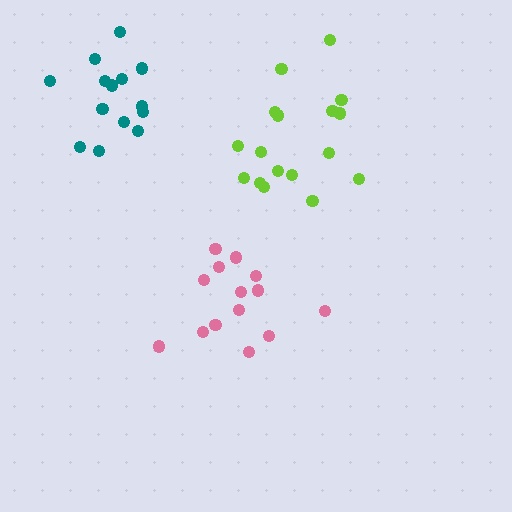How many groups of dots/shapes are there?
There are 3 groups.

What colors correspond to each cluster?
The clusters are colored: teal, pink, lime.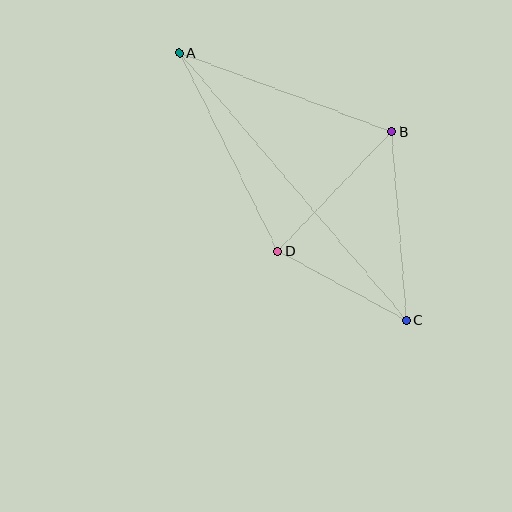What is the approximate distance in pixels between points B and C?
The distance between B and C is approximately 190 pixels.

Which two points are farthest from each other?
Points A and C are farthest from each other.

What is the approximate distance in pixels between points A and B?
The distance between A and B is approximately 226 pixels.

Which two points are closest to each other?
Points C and D are closest to each other.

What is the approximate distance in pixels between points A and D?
The distance between A and D is approximately 221 pixels.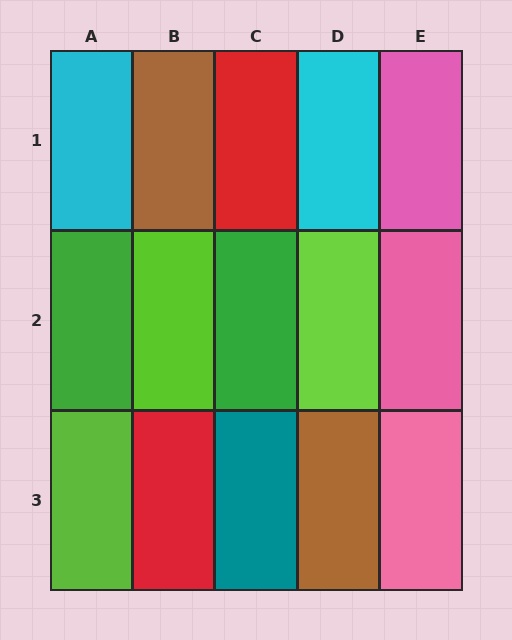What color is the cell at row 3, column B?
Red.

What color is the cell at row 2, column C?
Green.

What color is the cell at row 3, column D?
Brown.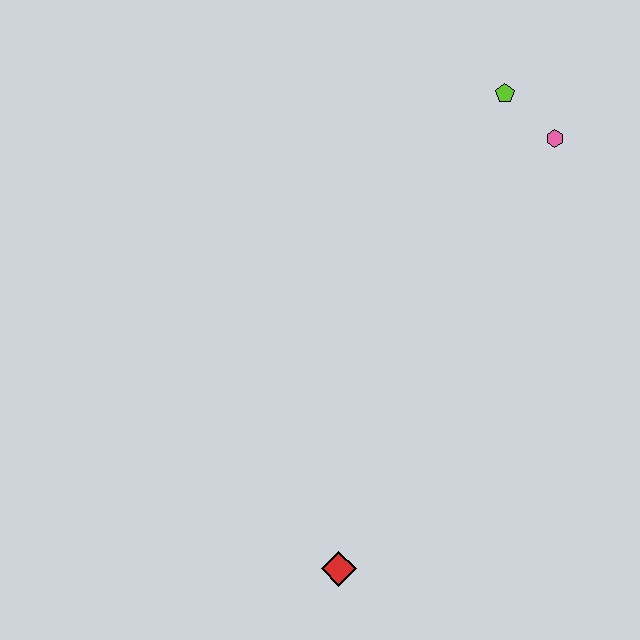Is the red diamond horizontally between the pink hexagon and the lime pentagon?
No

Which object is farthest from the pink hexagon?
The red diamond is farthest from the pink hexagon.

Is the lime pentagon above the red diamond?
Yes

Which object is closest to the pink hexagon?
The lime pentagon is closest to the pink hexagon.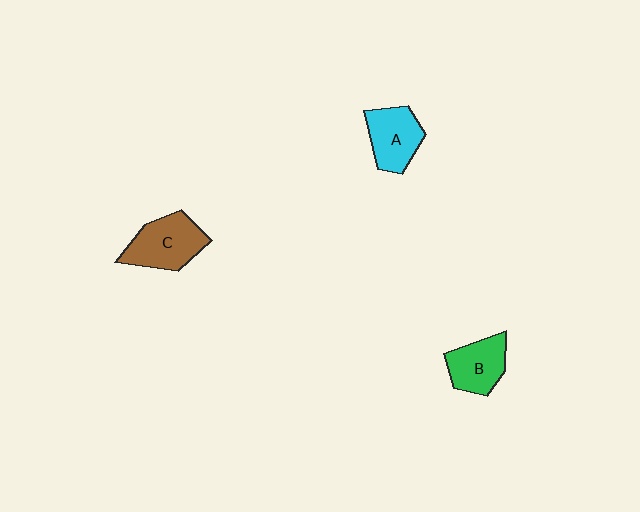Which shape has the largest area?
Shape C (brown).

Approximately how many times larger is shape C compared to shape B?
Approximately 1.3 times.